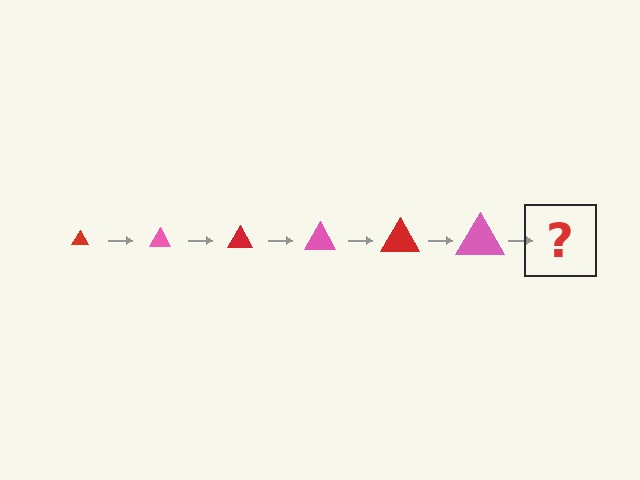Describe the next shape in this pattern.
It should be a red triangle, larger than the previous one.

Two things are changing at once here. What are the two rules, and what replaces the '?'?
The two rules are that the triangle grows larger each step and the color cycles through red and pink. The '?' should be a red triangle, larger than the previous one.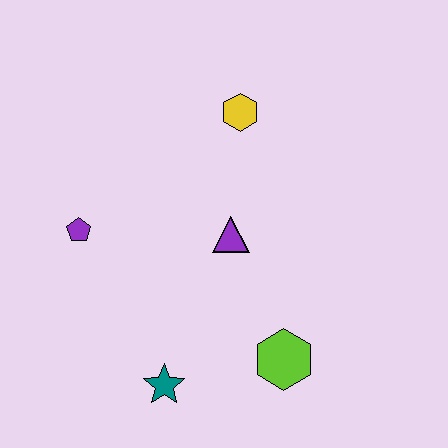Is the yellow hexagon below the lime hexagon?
No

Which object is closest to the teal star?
The lime hexagon is closest to the teal star.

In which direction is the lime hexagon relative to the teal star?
The lime hexagon is to the right of the teal star.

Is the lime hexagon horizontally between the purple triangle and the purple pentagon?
No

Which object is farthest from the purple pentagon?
The lime hexagon is farthest from the purple pentagon.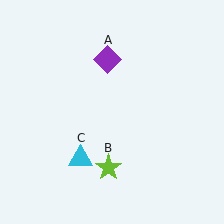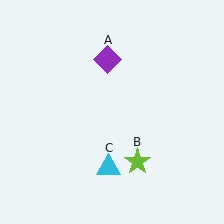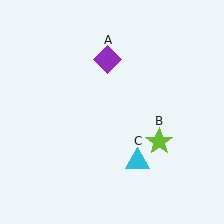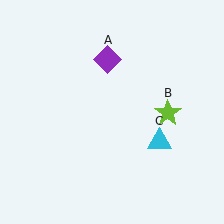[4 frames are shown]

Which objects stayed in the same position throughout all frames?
Purple diamond (object A) remained stationary.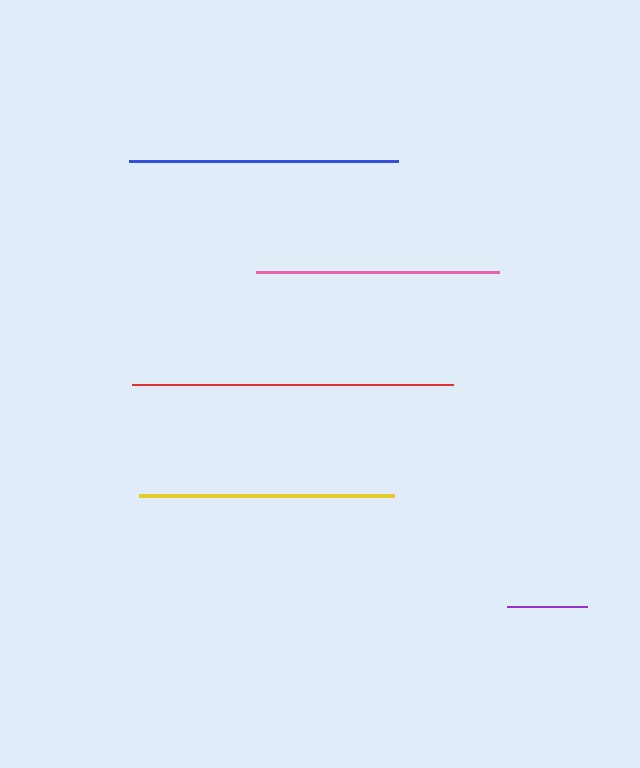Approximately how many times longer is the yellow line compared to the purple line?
The yellow line is approximately 3.2 times the length of the purple line.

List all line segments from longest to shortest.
From longest to shortest: red, blue, yellow, pink, purple.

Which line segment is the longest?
The red line is the longest at approximately 321 pixels.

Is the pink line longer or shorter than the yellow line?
The yellow line is longer than the pink line.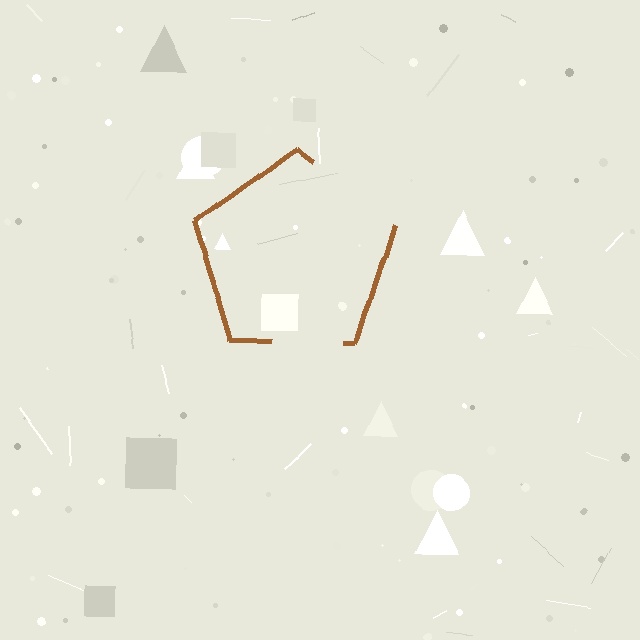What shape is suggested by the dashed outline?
The dashed outline suggests a pentagon.